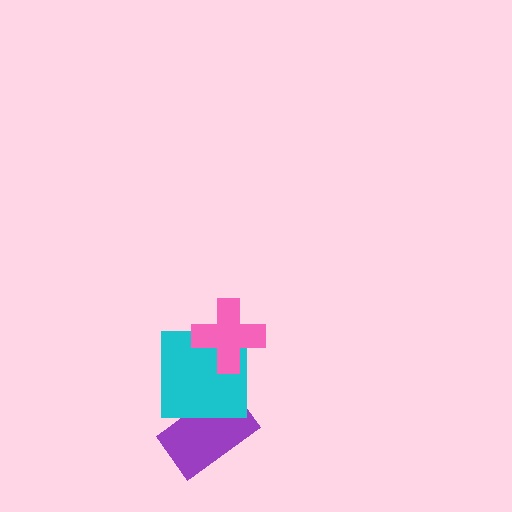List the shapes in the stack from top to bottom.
From top to bottom: the pink cross, the cyan square, the purple rectangle.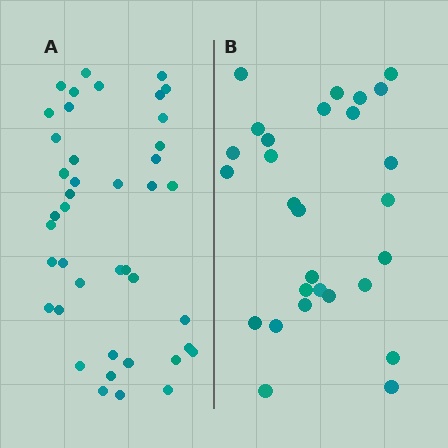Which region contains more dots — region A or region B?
Region A (the left region) has more dots.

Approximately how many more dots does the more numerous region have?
Region A has approximately 15 more dots than region B.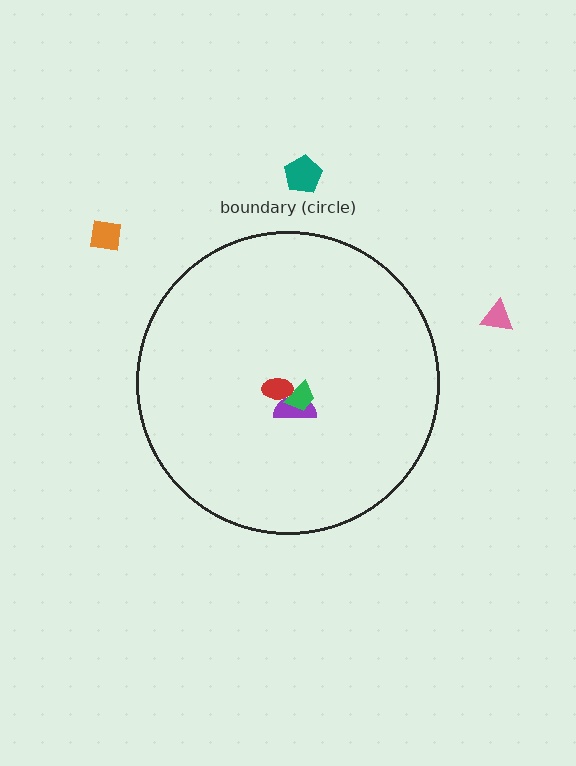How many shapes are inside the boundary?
3 inside, 3 outside.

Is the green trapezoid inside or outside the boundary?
Inside.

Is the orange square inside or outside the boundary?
Outside.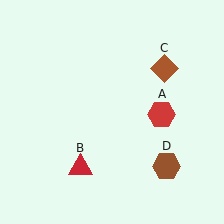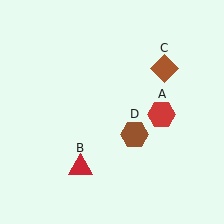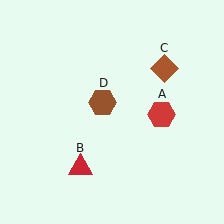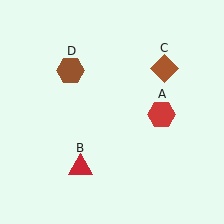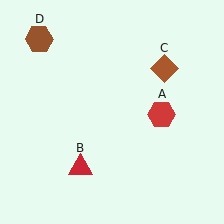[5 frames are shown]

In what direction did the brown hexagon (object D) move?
The brown hexagon (object D) moved up and to the left.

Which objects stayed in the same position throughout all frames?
Red hexagon (object A) and red triangle (object B) and brown diamond (object C) remained stationary.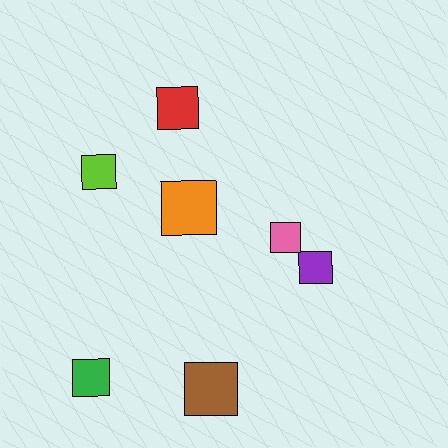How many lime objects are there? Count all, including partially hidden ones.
There is 1 lime object.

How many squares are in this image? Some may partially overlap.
There are 7 squares.